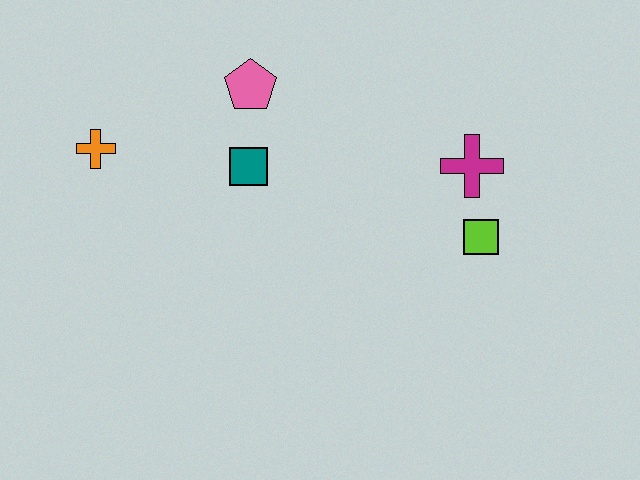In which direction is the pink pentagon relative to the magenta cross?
The pink pentagon is to the left of the magenta cross.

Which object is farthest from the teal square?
The lime square is farthest from the teal square.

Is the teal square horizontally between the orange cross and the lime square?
Yes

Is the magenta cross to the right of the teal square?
Yes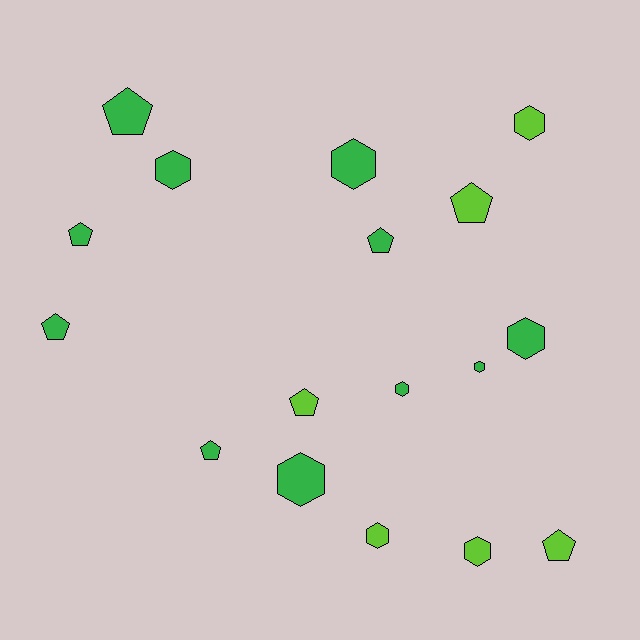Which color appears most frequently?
Green, with 11 objects.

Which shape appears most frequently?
Hexagon, with 9 objects.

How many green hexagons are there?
There are 6 green hexagons.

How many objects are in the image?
There are 17 objects.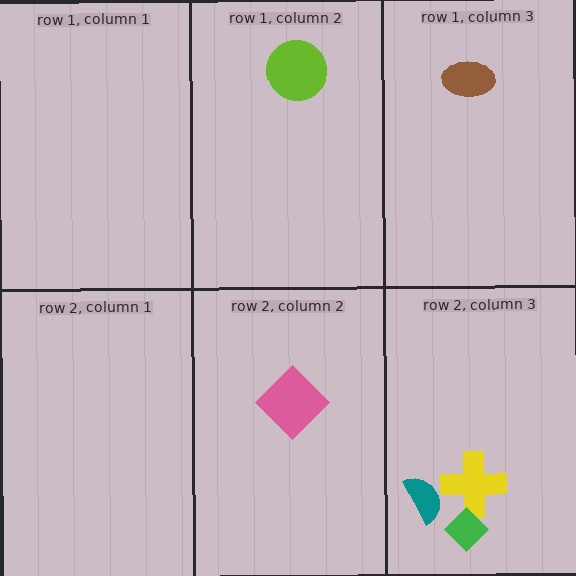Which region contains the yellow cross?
The row 2, column 3 region.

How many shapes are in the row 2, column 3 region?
3.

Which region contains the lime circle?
The row 1, column 2 region.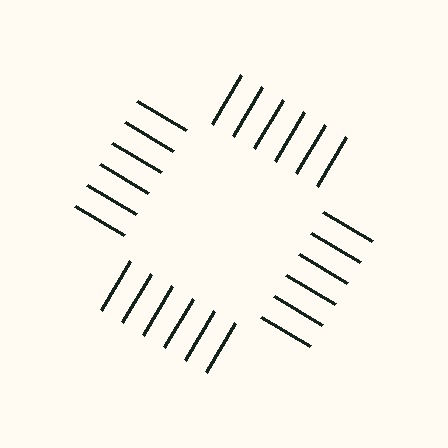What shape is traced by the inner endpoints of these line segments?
An illusory square — the line segments terminate on its edges but no continuous stroke is drawn.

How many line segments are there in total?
24 — 6 along each of the 4 edges.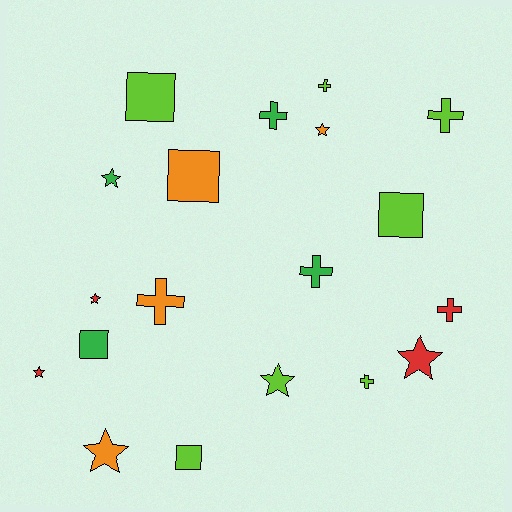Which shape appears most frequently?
Star, with 7 objects.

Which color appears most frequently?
Lime, with 7 objects.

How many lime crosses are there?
There are 3 lime crosses.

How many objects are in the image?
There are 19 objects.